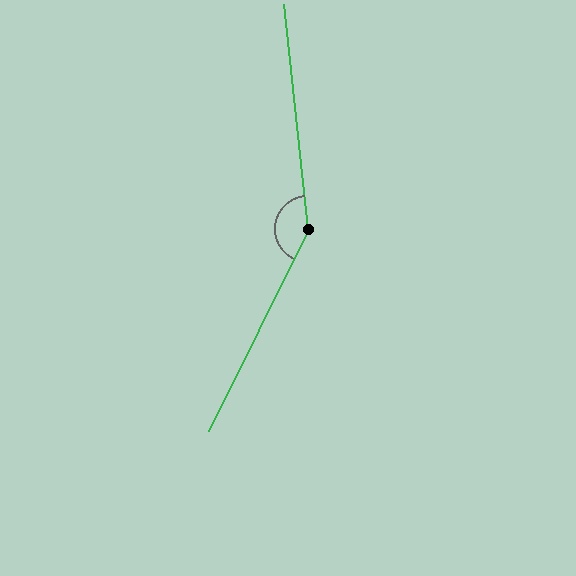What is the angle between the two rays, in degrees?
Approximately 148 degrees.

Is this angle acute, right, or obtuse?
It is obtuse.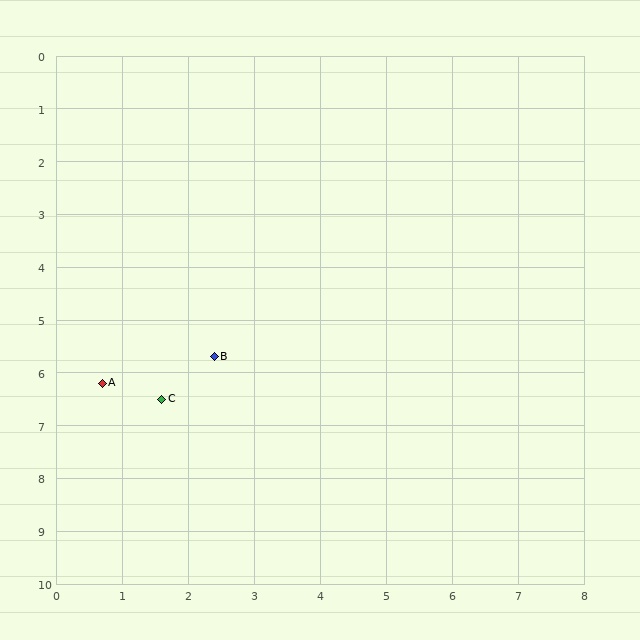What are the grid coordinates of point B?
Point B is at approximately (2.4, 5.7).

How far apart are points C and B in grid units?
Points C and B are about 1.1 grid units apart.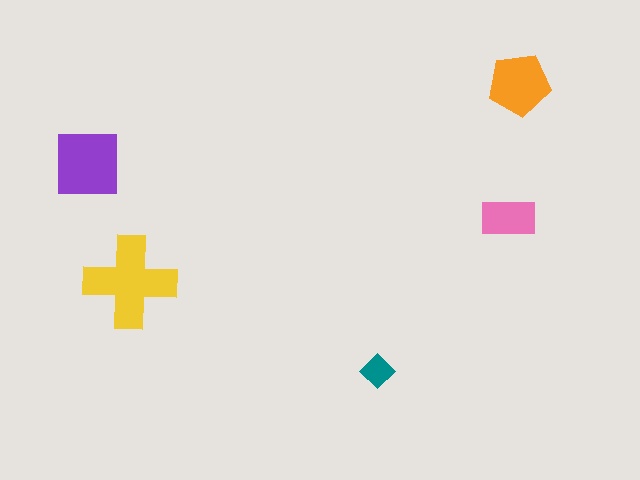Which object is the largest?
The yellow cross.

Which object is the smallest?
The teal diamond.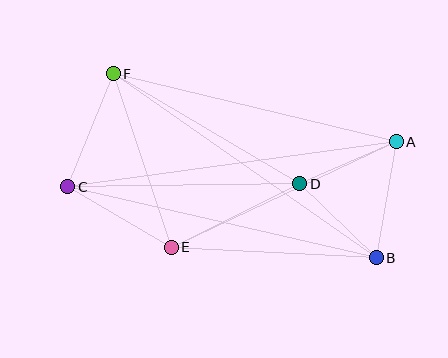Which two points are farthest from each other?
Points A and C are farthest from each other.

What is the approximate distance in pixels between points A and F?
The distance between A and F is approximately 291 pixels.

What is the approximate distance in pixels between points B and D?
The distance between B and D is approximately 106 pixels.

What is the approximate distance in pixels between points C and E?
The distance between C and E is approximately 120 pixels.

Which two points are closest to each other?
Points A and D are closest to each other.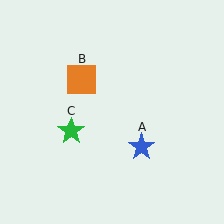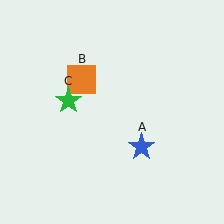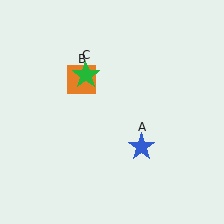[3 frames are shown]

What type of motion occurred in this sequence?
The green star (object C) rotated clockwise around the center of the scene.